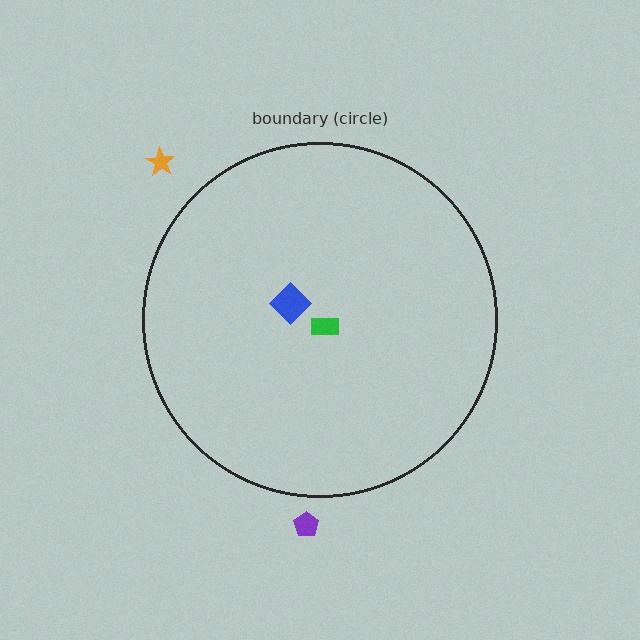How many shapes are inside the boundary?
2 inside, 2 outside.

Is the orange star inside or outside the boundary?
Outside.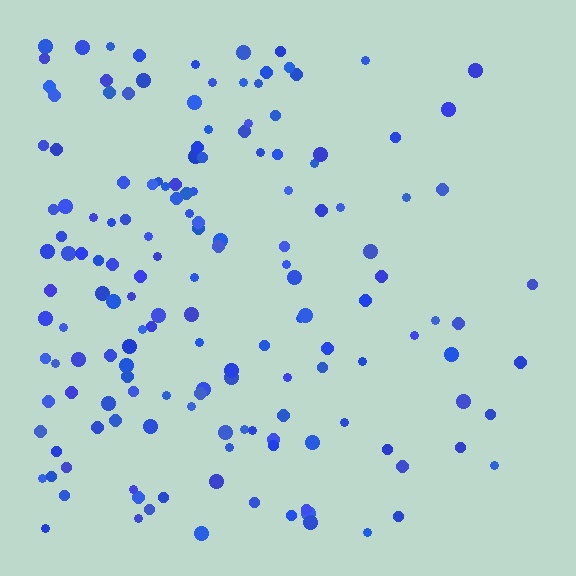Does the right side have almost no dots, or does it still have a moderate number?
Still a moderate number, just noticeably fewer than the left.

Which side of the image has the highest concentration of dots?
The left.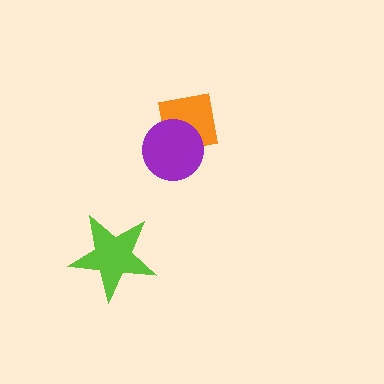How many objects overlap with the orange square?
1 object overlaps with the orange square.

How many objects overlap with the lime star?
0 objects overlap with the lime star.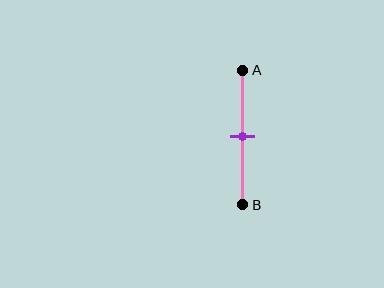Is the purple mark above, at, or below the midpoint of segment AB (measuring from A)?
The purple mark is approximately at the midpoint of segment AB.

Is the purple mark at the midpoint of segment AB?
Yes, the mark is approximately at the midpoint.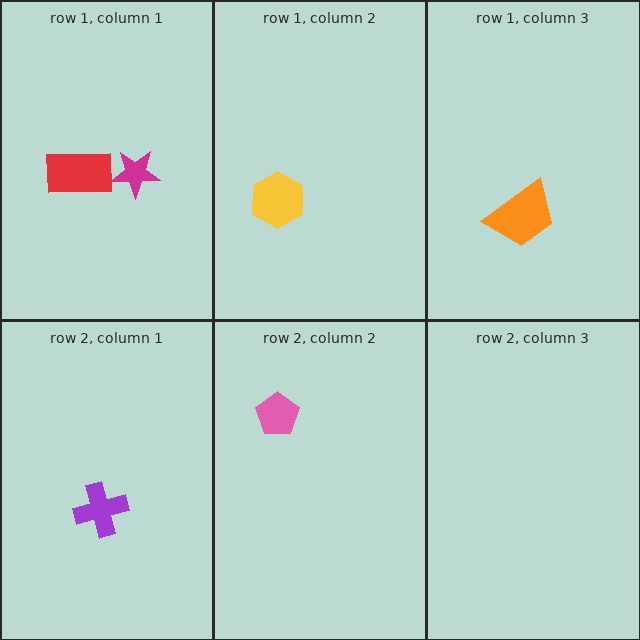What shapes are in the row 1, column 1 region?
The magenta star, the red rectangle.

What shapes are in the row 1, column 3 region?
The orange trapezoid.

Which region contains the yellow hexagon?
The row 1, column 2 region.